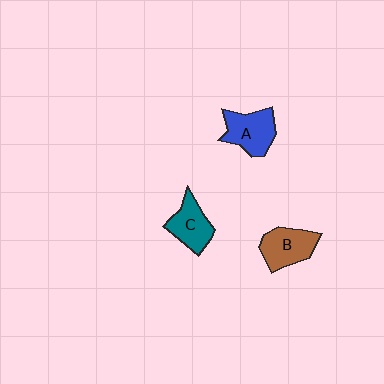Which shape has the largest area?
Shape A (blue).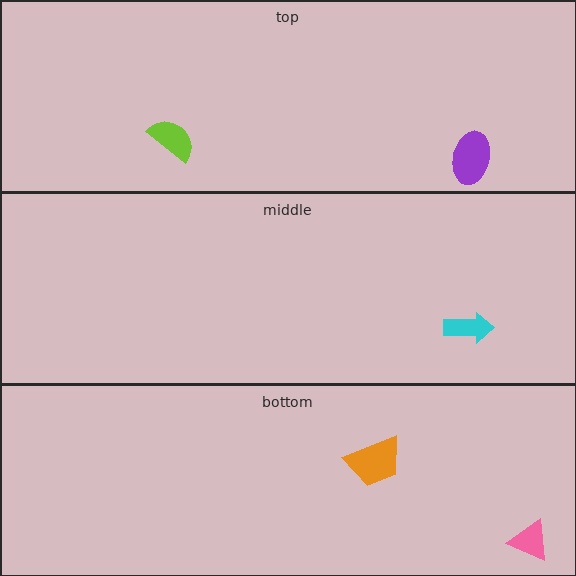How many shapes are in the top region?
2.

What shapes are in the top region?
The purple ellipse, the lime semicircle.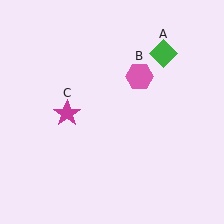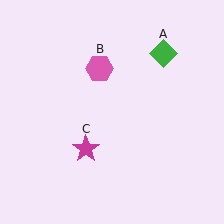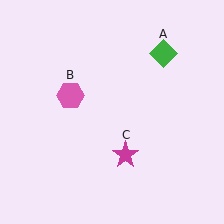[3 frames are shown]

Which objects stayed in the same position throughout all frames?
Green diamond (object A) remained stationary.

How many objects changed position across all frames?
2 objects changed position: pink hexagon (object B), magenta star (object C).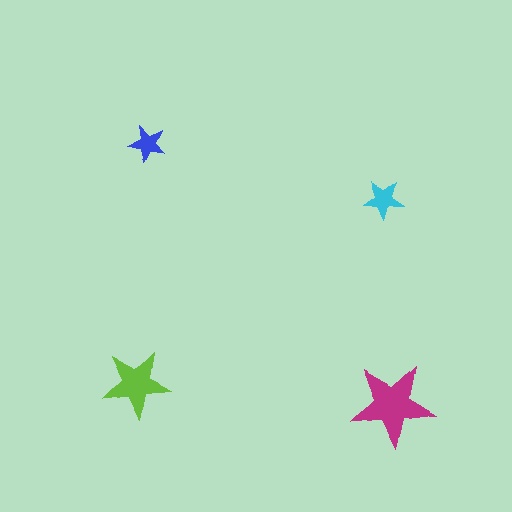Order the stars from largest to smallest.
the magenta one, the lime one, the cyan one, the blue one.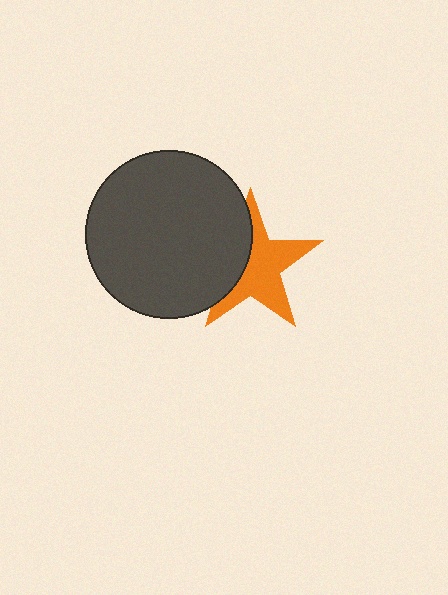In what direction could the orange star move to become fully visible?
The orange star could move right. That would shift it out from behind the dark gray circle entirely.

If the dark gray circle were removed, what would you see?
You would see the complete orange star.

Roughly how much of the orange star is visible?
About half of it is visible (roughly 62%).